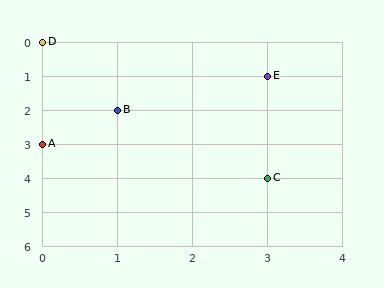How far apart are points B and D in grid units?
Points B and D are 1 column and 2 rows apart (about 2.2 grid units diagonally).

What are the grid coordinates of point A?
Point A is at grid coordinates (0, 3).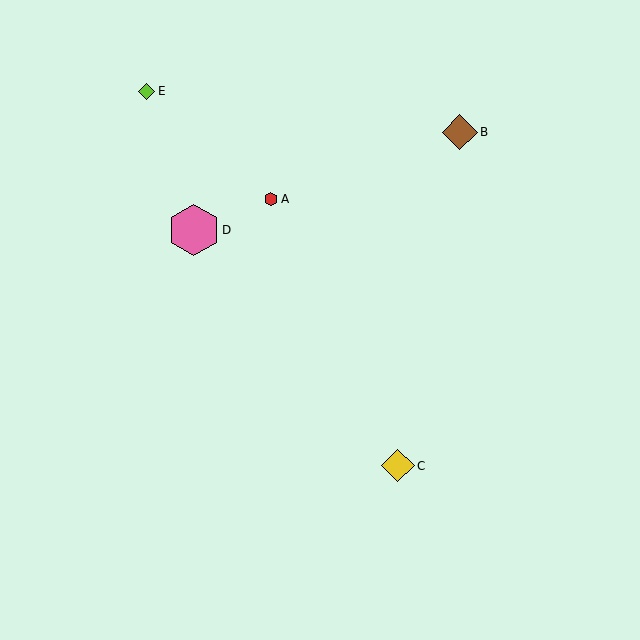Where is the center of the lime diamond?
The center of the lime diamond is at (147, 91).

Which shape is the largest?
The pink hexagon (labeled D) is the largest.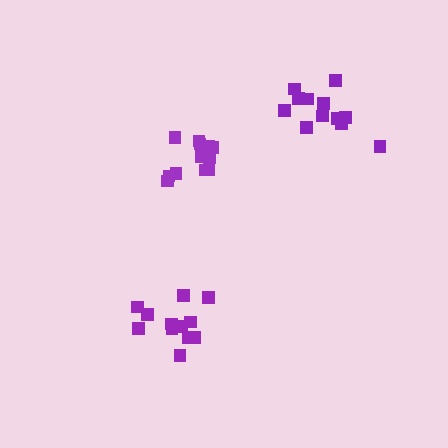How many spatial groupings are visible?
There are 3 spatial groupings.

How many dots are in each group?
Group 1: 13 dots, Group 2: 13 dots, Group 3: 12 dots (38 total).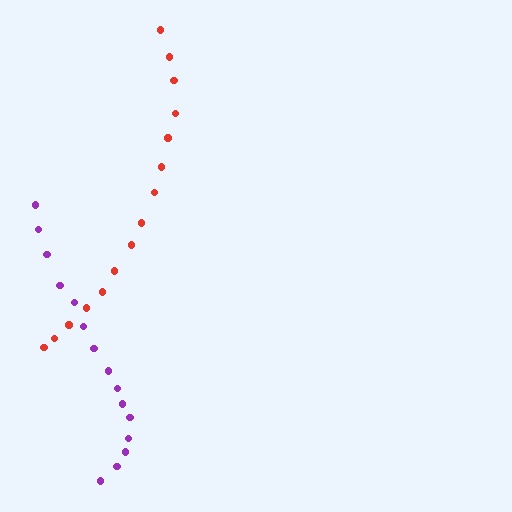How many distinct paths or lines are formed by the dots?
There are 2 distinct paths.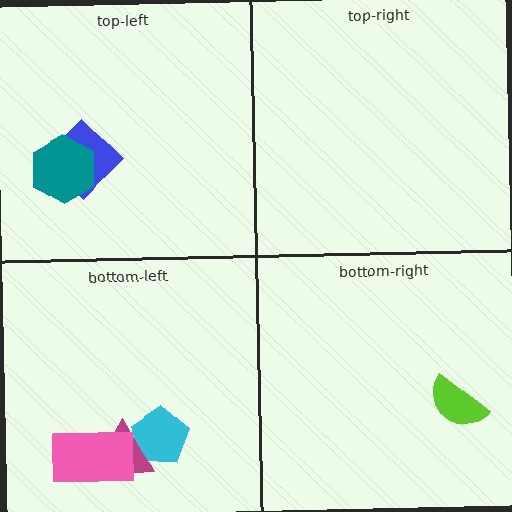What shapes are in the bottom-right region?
The lime semicircle.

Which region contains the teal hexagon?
The top-left region.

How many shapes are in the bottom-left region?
3.